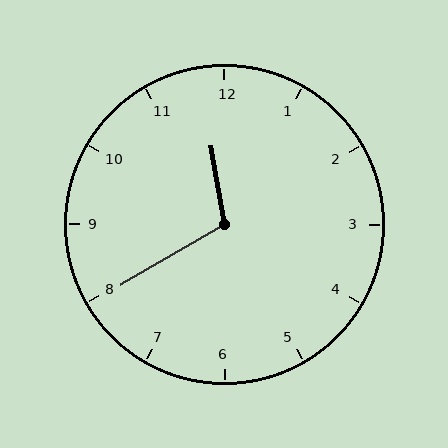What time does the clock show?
11:40.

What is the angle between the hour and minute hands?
Approximately 110 degrees.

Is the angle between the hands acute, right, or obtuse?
It is obtuse.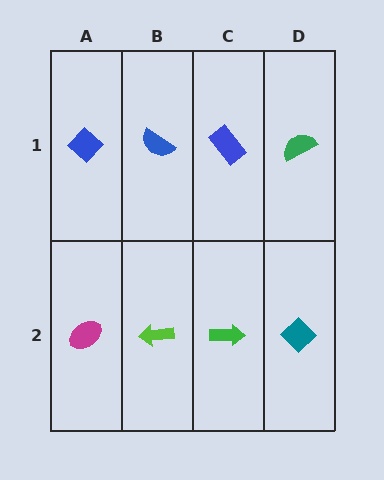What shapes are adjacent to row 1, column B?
A lime arrow (row 2, column B), a blue diamond (row 1, column A), a blue rectangle (row 1, column C).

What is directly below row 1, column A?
A magenta ellipse.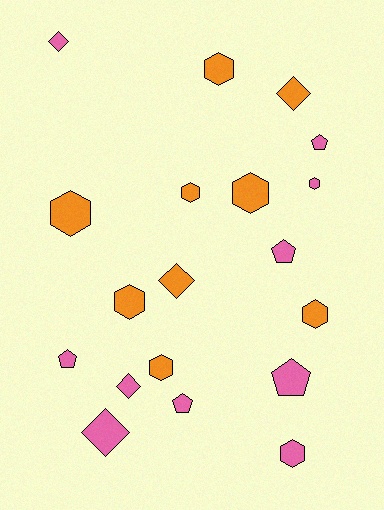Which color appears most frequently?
Pink, with 10 objects.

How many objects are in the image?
There are 19 objects.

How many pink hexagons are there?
There are 2 pink hexagons.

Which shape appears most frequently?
Hexagon, with 9 objects.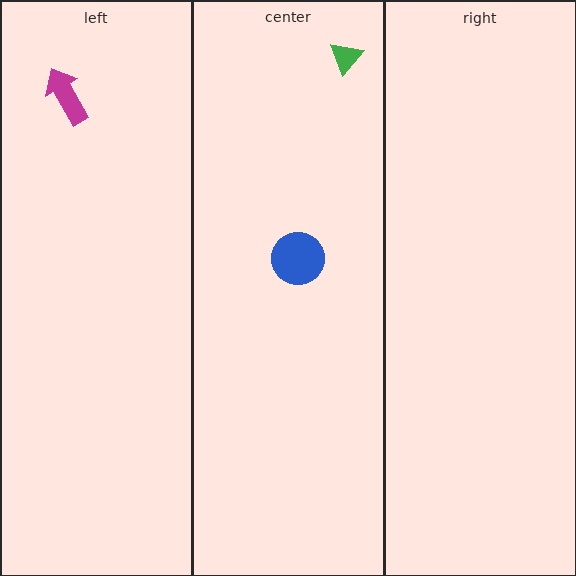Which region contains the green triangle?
The center region.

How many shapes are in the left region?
1.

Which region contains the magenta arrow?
The left region.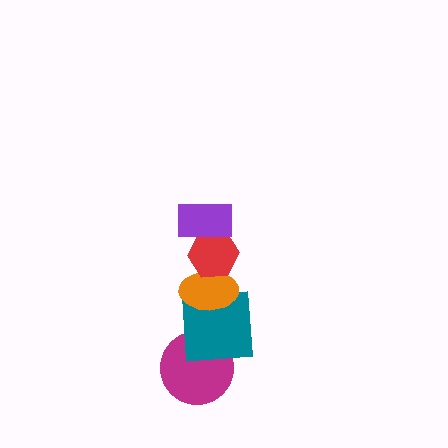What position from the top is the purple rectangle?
The purple rectangle is 1st from the top.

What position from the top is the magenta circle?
The magenta circle is 5th from the top.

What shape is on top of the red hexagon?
The purple rectangle is on top of the red hexagon.